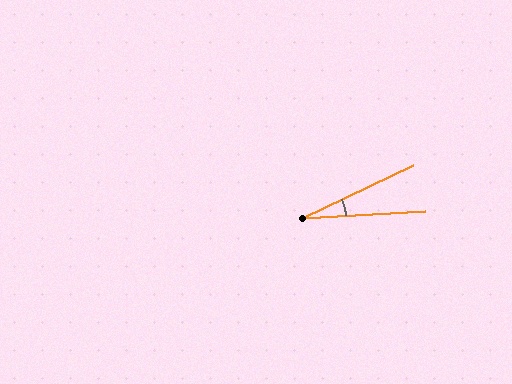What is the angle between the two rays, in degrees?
Approximately 22 degrees.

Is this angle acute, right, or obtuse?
It is acute.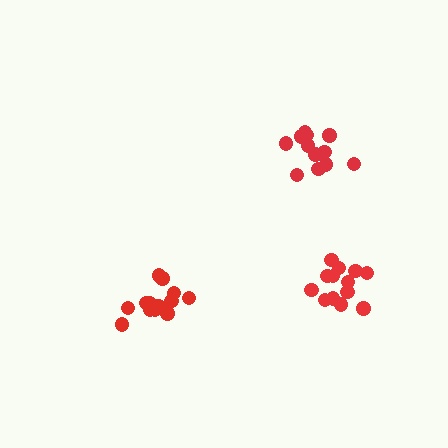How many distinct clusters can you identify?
There are 3 distinct clusters.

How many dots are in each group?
Group 1: 13 dots, Group 2: 12 dots, Group 3: 13 dots (38 total).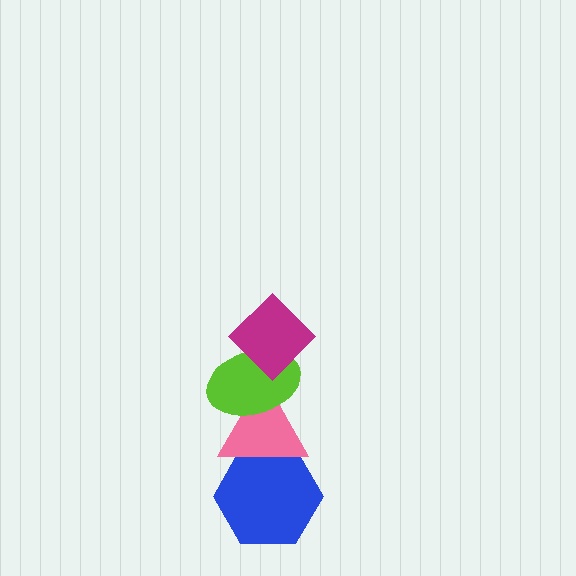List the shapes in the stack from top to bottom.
From top to bottom: the magenta diamond, the lime ellipse, the pink triangle, the blue hexagon.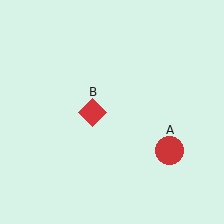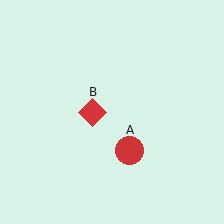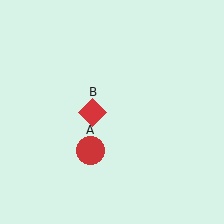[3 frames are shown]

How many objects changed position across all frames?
1 object changed position: red circle (object A).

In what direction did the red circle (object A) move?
The red circle (object A) moved left.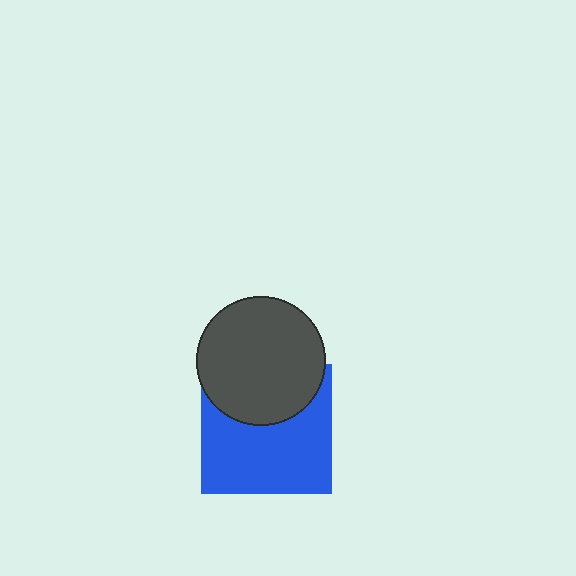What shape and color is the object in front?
The object in front is a dark gray circle.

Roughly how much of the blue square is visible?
About half of it is visible (roughly 63%).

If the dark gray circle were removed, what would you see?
You would see the complete blue square.